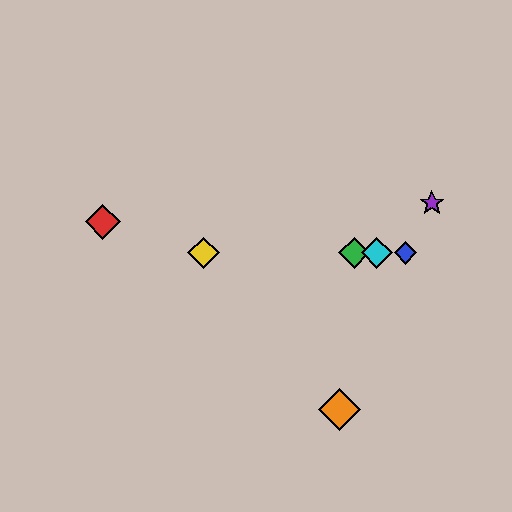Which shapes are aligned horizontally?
The blue diamond, the green diamond, the yellow diamond, the cyan diamond are aligned horizontally.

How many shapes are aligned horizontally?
4 shapes (the blue diamond, the green diamond, the yellow diamond, the cyan diamond) are aligned horizontally.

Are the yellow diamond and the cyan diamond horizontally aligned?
Yes, both are at y≈253.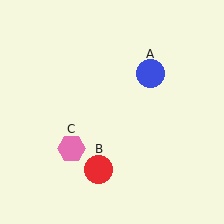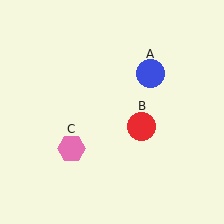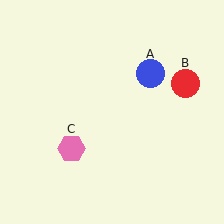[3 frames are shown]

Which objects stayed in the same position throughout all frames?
Blue circle (object A) and pink hexagon (object C) remained stationary.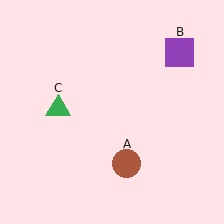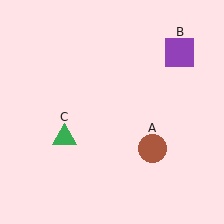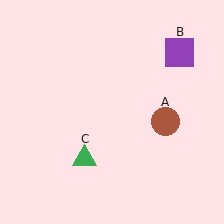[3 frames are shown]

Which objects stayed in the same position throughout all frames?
Purple square (object B) remained stationary.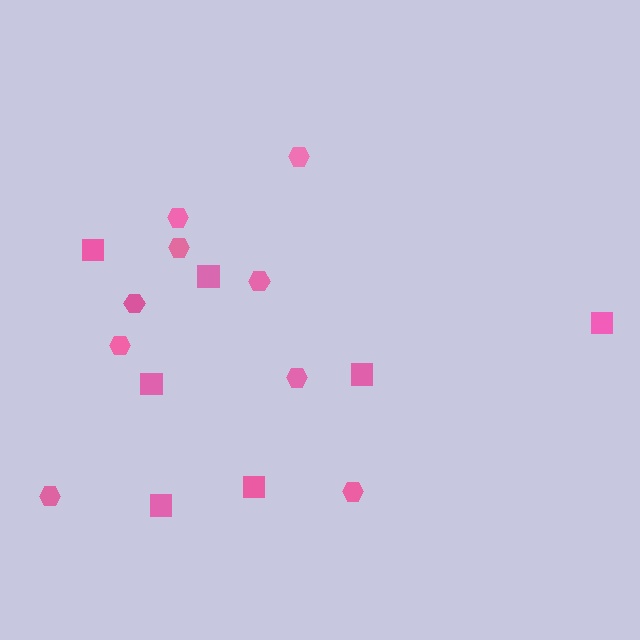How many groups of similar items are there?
There are 2 groups: one group of hexagons (9) and one group of squares (7).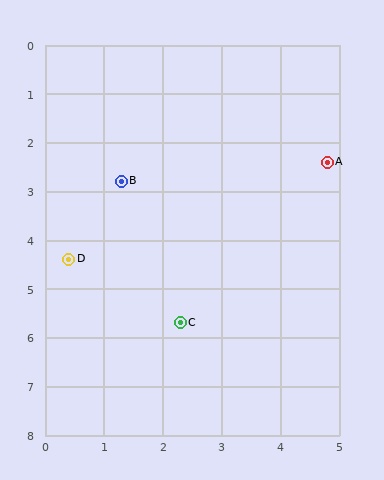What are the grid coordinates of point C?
Point C is at approximately (2.3, 5.7).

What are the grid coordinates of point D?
Point D is at approximately (0.4, 4.4).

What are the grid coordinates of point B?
Point B is at approximately (1.3, 2.8).